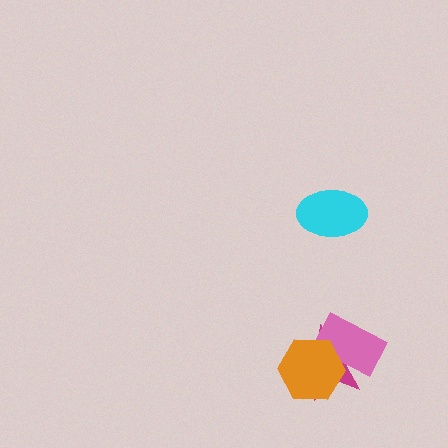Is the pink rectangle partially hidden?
Yes, it is partially covered by another shape.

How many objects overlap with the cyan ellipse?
0 objects overlap with the cyan ellipse.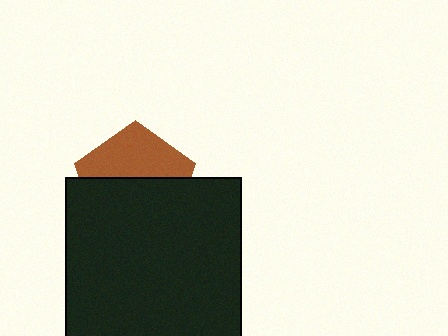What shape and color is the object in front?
The object in front is a black square.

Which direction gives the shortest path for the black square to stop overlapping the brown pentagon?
Moving down gives the shortest separation.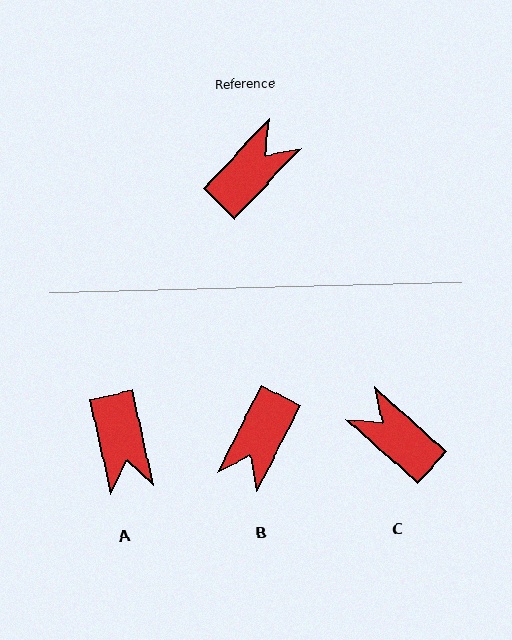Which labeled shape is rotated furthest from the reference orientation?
B, about 163 degrees away.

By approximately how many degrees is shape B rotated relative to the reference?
Approximately 163 degrees clockwise.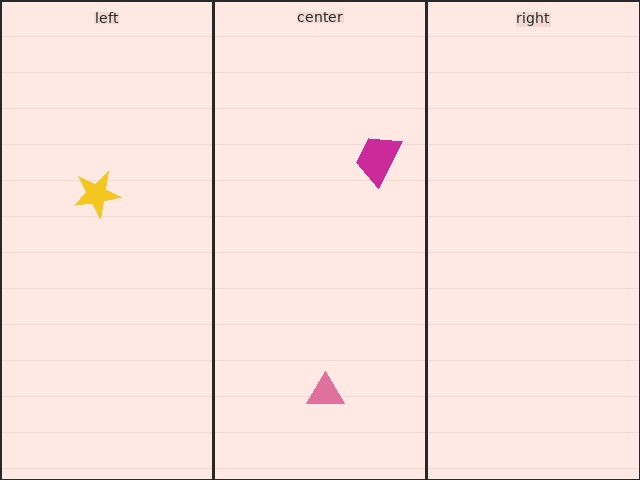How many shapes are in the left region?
1.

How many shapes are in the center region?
2.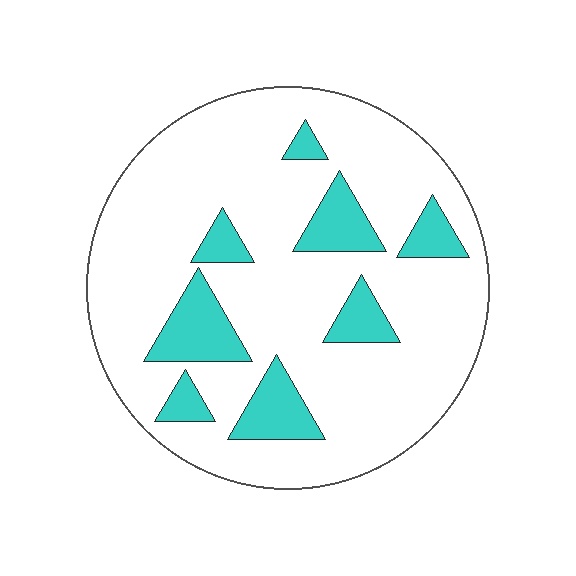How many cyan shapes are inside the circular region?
8.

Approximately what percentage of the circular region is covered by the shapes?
Approximately 20%.